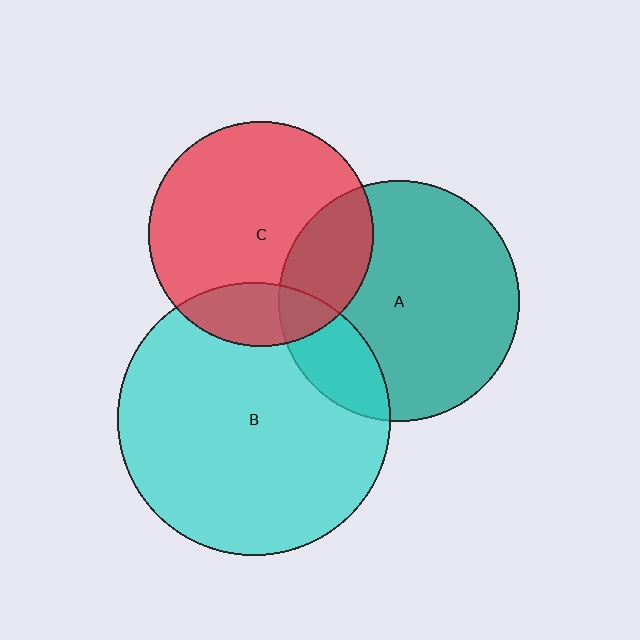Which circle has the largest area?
Circle B (cyan).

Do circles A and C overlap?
Yes.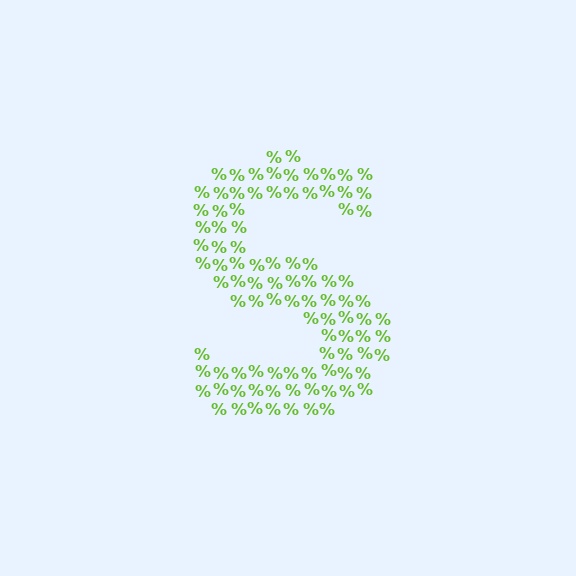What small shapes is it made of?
It is made of small percent signs.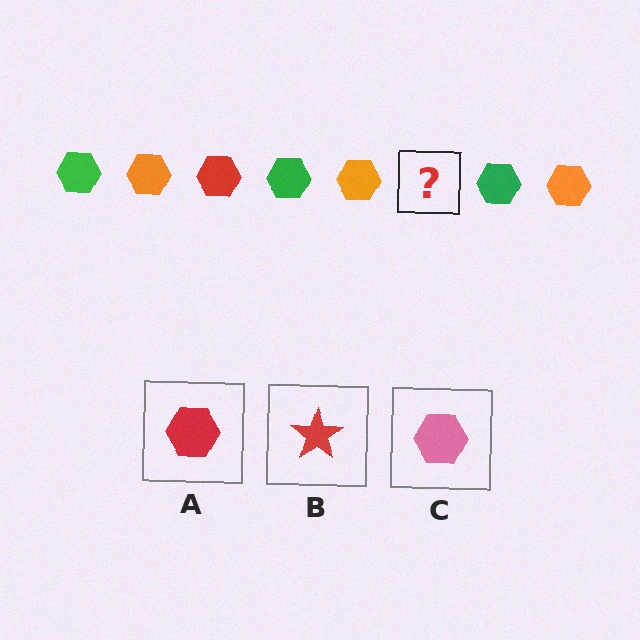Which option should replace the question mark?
Option A.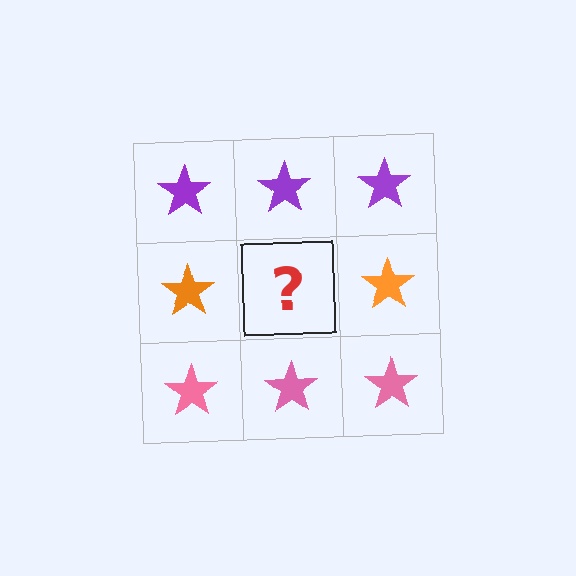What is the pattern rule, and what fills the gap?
The rule is that each row has a consistent color. The gap should be filled with an orange star.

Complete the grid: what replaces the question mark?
The question mark should be replaced with an orange star.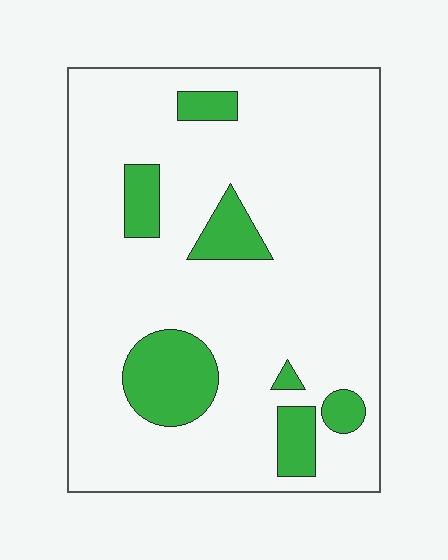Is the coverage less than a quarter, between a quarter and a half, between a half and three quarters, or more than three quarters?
Less than a quarter.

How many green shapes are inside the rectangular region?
7.